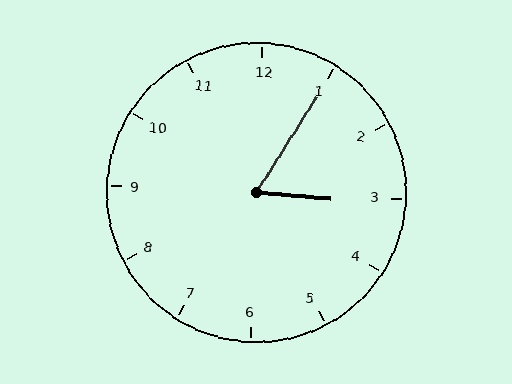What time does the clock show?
3:05.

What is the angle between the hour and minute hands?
Approximately 62 degrees.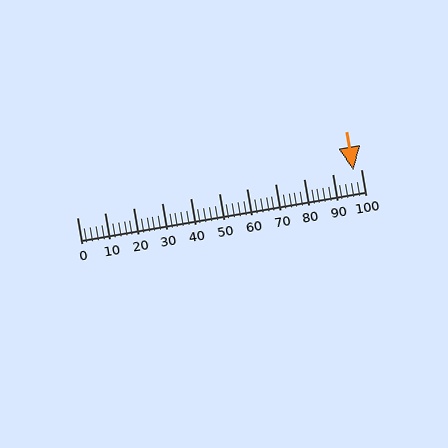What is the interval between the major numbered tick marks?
The major tick marks are spaced 10 units apart.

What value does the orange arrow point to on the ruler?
The orange arrow points to approximately 97.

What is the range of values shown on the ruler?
The ruler shows values from 0 to 100.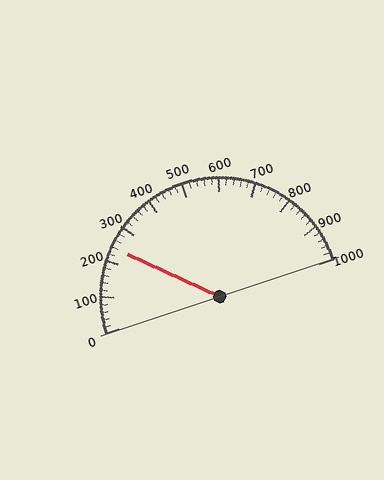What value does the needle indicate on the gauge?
The needle indicates approximately 240.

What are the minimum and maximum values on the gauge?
The gauge ranges from 0 to 1000.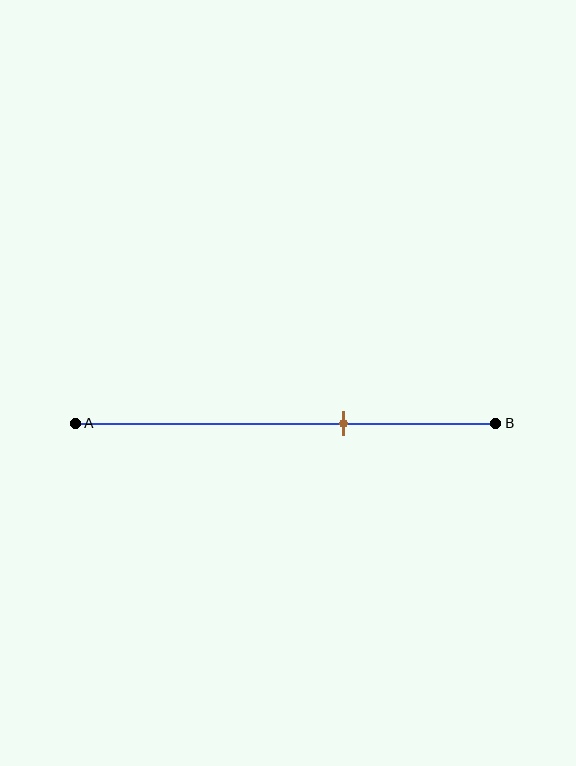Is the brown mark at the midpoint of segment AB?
No, the mark is at about 65% from A, not at the 50% midpoint.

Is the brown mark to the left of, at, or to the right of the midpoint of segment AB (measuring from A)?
The brown mark is to the right of the midpoint of segment AB.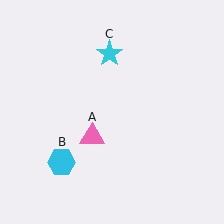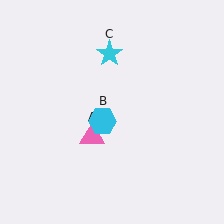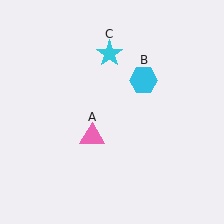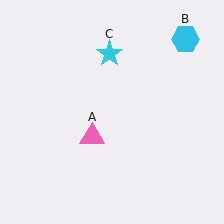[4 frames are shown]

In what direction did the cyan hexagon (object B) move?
The cyan hexagon (object B) moved up and to the right.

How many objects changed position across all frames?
1 object changed position: cyan hexagon (object B).